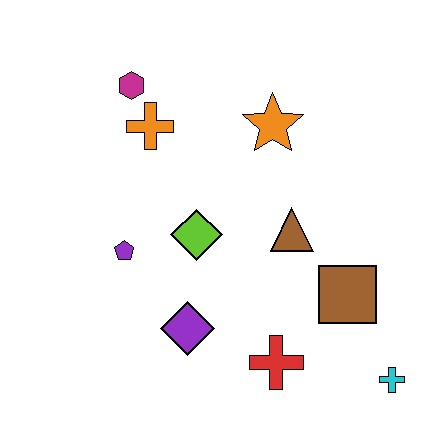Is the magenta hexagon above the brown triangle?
Yes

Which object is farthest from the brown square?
The magenta hexagon is farthest from the brown square.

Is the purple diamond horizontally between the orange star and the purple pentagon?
Yes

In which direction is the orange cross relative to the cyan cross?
The orange cross is above the cyan cross.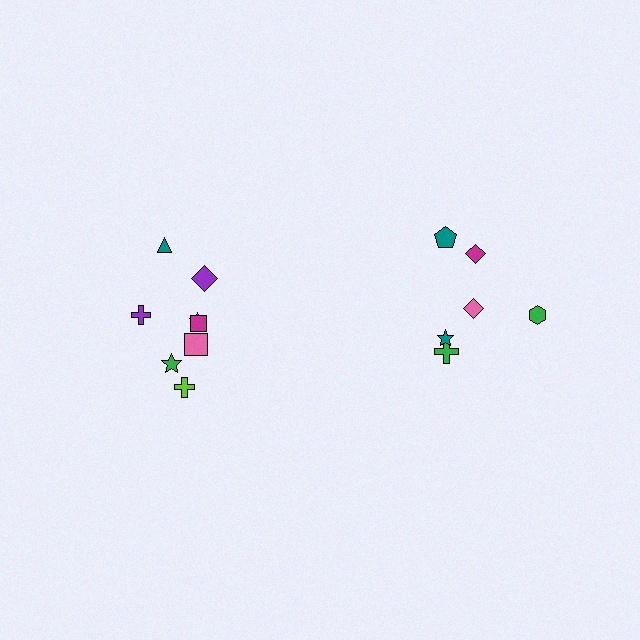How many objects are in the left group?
There are 8 objects.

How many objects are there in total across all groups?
There are 14 objects.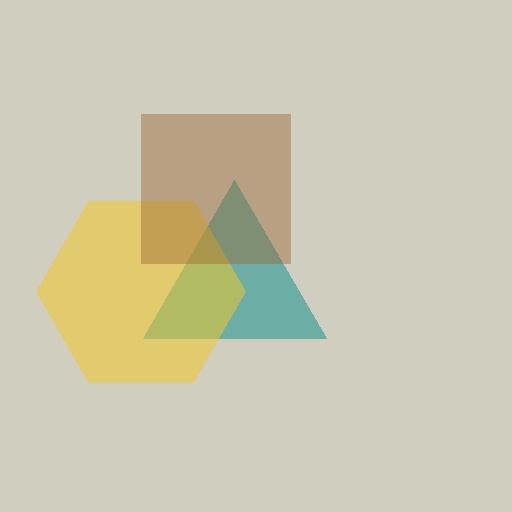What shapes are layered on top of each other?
The layered shapes are: a teal triangle, a yellow hexagon, a brown square.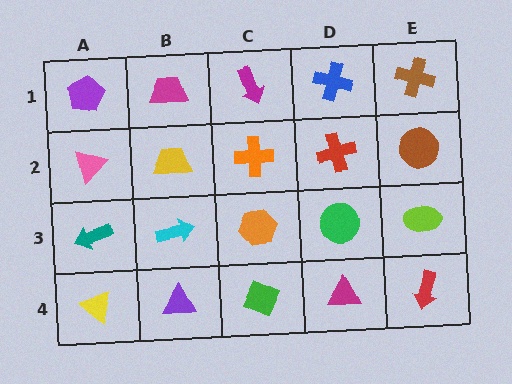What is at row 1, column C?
A magenta arrow.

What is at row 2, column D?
A red cross.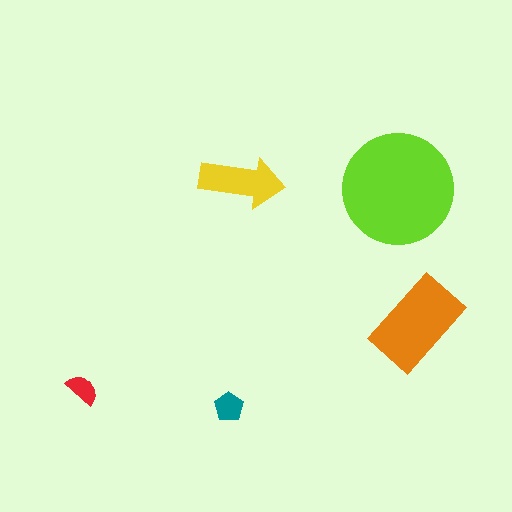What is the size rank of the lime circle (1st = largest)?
1st.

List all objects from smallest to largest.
The red semicircle, the teal pentagon, the yellow arrow, the orange rectangle, the lime circle.